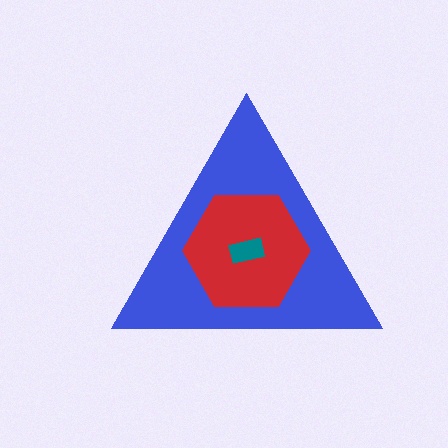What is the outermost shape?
The blue triangle.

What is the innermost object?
The teal rectangle.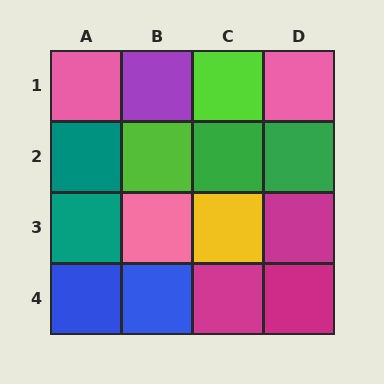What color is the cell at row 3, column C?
Yellow.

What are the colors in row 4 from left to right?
Blue, blue, magenta, magenta.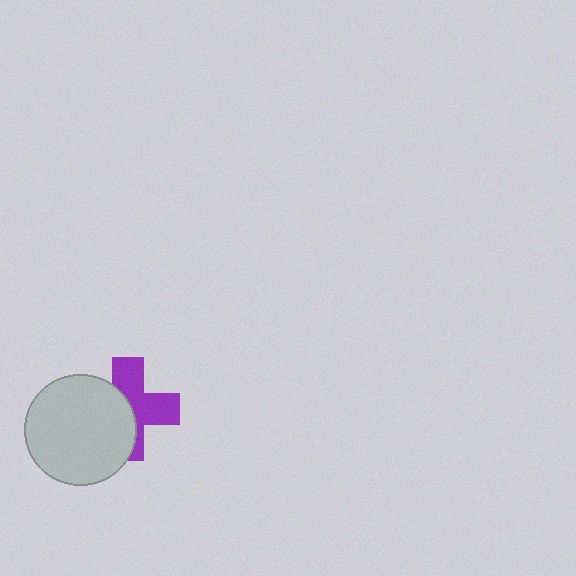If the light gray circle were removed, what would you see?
You would see the complete purple cross.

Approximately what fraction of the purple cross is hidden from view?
Roughly 48% of the purple cross is hidden behind the light gray circle.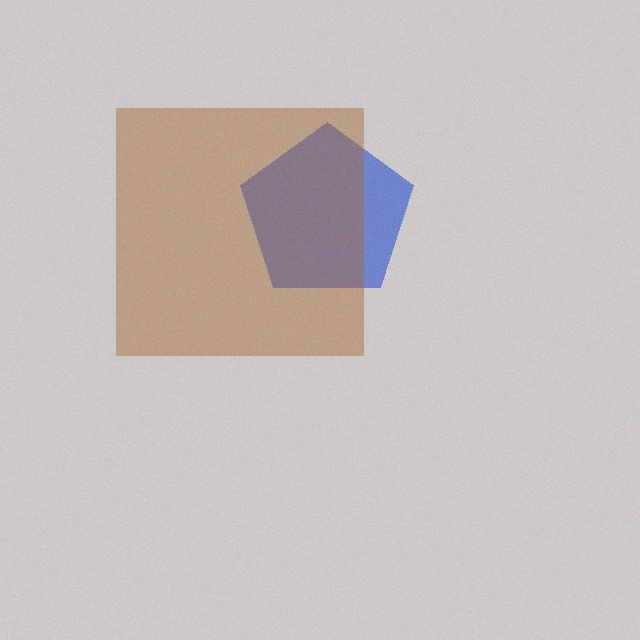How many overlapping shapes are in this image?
There are 2 overlapping shapes in the image.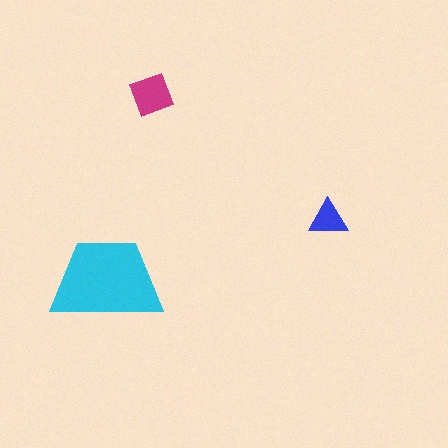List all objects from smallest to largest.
The blue triangle, the magenta diamond, the cyan trapezoid.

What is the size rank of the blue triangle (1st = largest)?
3rd.